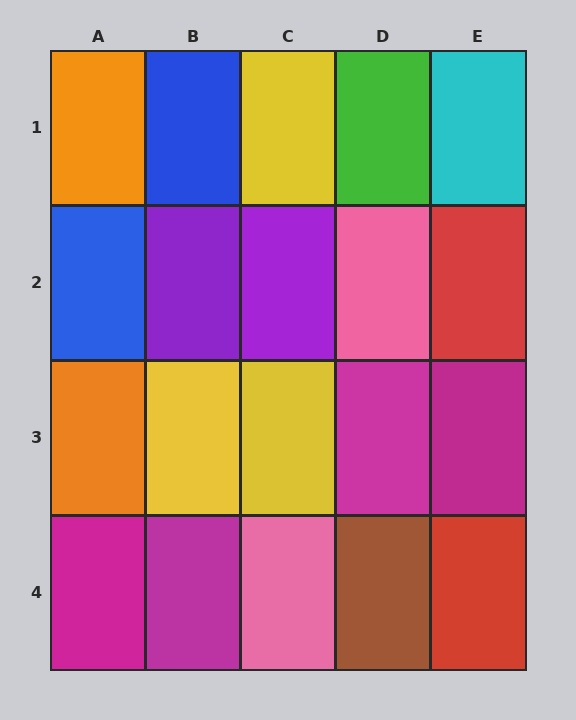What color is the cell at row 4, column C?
Pink.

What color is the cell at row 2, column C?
Purple.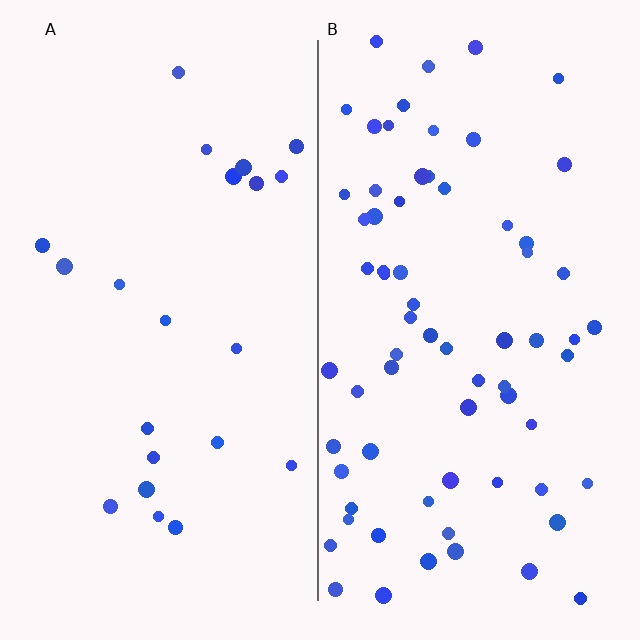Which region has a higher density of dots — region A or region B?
B (the right).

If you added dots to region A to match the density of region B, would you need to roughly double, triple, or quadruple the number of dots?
Approximately triple.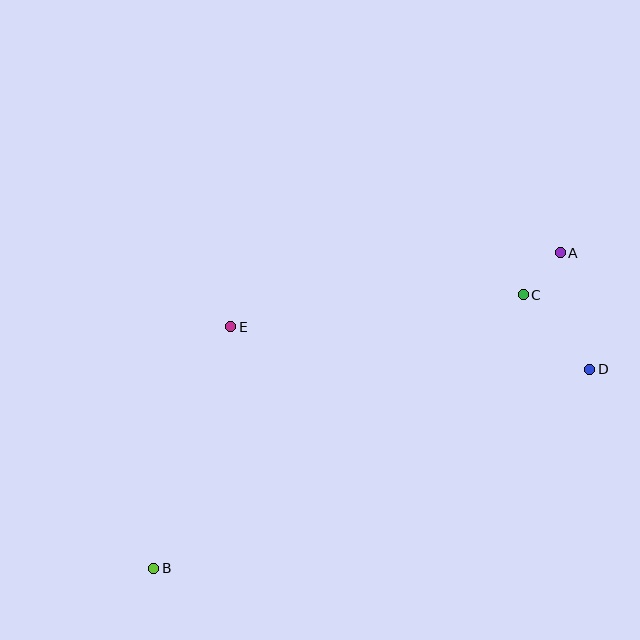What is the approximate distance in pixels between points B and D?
The distance between B and D is approximately 479 pixels.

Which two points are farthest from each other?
Points A and B are farthest from each other.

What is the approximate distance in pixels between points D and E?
The distance between D and E is approximately 362 pixels.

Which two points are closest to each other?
Points A and C are closest to each other.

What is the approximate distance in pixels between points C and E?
The distance between C and E is approximately 295 pixels.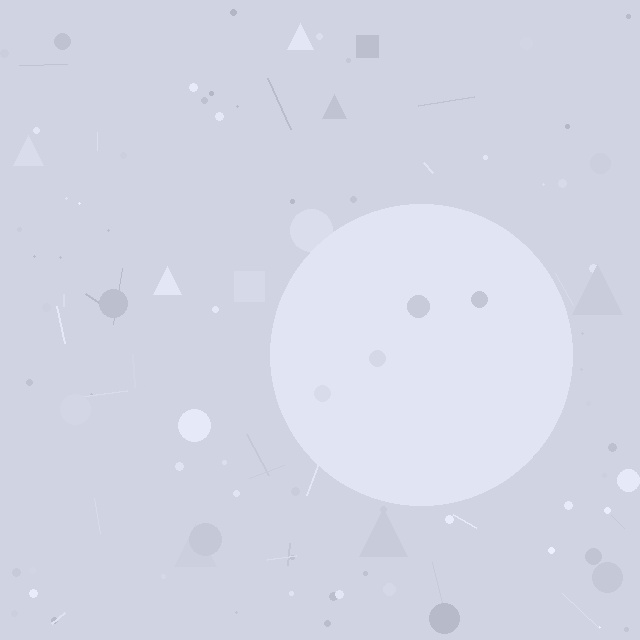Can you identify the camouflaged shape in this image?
The camouflaged shape is a circle.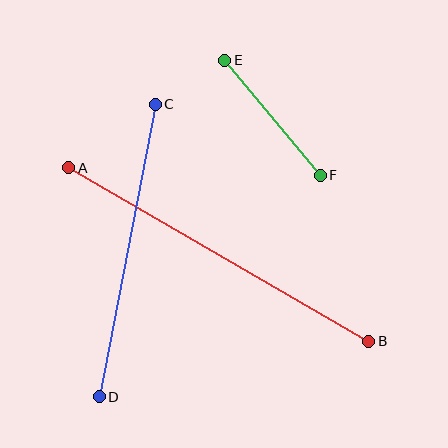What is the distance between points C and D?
The distance is approximately 298 pixels.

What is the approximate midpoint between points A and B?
The midpoint is at approximately (219, 255) pixels.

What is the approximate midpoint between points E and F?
The midpoint is at approximately (273, 118) pixels.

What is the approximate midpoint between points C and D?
The midpoint is at approximately (127, 251) pixels.